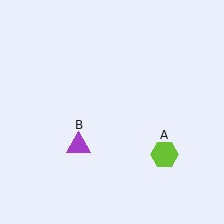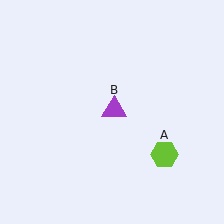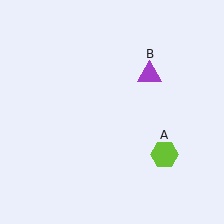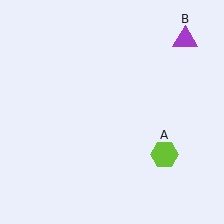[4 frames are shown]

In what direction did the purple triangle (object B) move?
The purple triangle (object B) moved up and to the right.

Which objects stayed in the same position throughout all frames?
Lime hexagon (object A) remained stationary.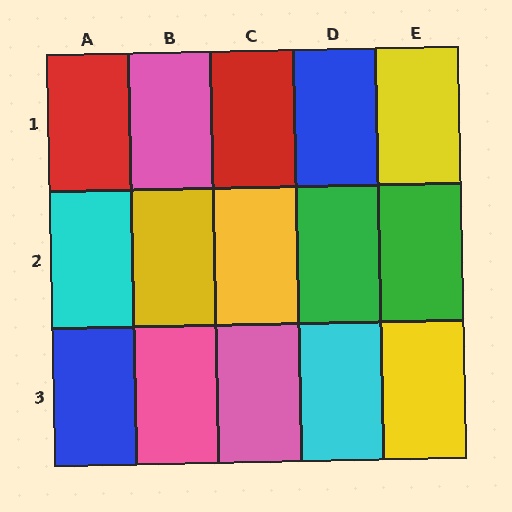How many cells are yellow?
4 cells are yellow.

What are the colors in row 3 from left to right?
Blue, pink, pink, cyan, yellow.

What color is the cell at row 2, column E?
Green.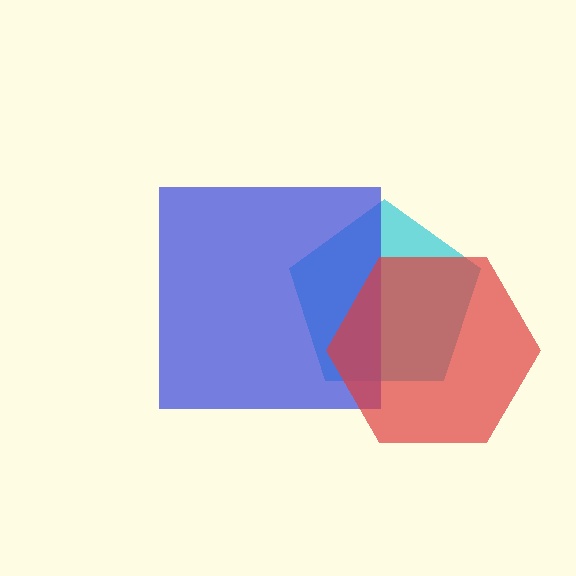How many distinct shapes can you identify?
There are 3 distinct shapes: a cyan pentagon, a blue square, a red hexagon.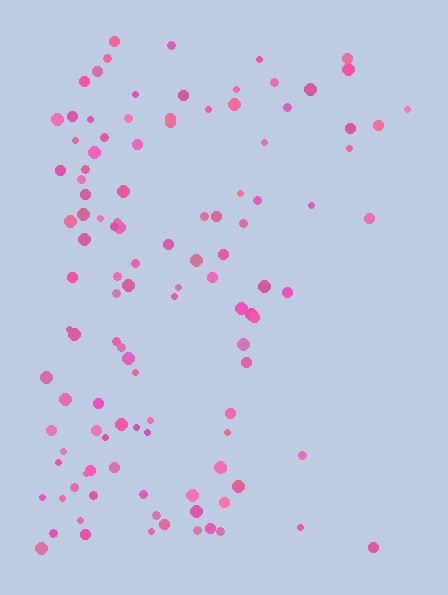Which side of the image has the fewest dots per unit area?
The right.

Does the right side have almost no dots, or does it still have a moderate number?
Still a moderate number, just noticeably fewer than the left.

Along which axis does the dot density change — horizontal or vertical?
Horizontal.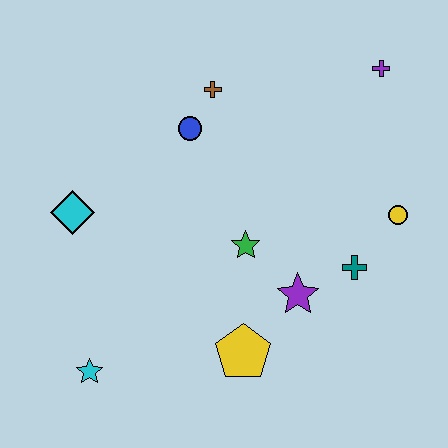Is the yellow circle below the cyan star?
No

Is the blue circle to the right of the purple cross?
No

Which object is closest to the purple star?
The teal cross is closest to the purple star.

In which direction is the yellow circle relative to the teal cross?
The yellow circle is above the teal cross.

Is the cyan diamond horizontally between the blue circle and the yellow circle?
No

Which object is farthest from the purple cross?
The cyan star is farthest from the purple cross.